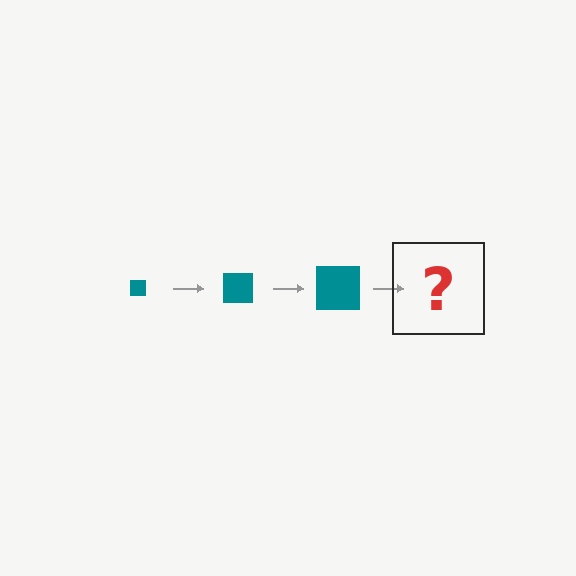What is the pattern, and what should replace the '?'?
The pattern is that the square gets progressively larger each step. The '?' should be a teal square, larger than the previous one.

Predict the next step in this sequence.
The next step is a teal square, larger than the previous one.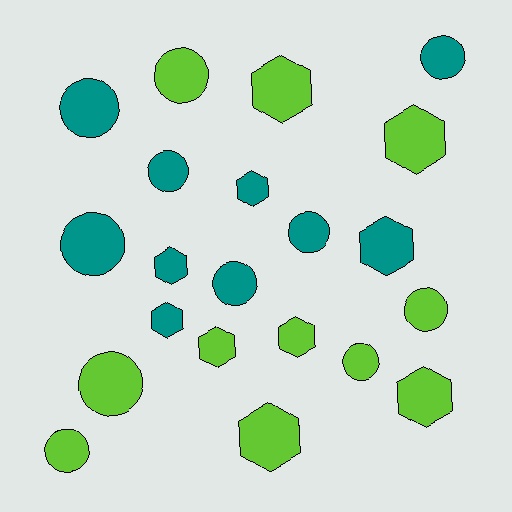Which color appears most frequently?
Lime, with 11 objects.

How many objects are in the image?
There are 21 objects.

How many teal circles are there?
There are 6 teal circles.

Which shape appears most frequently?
Circle, with 11 objects.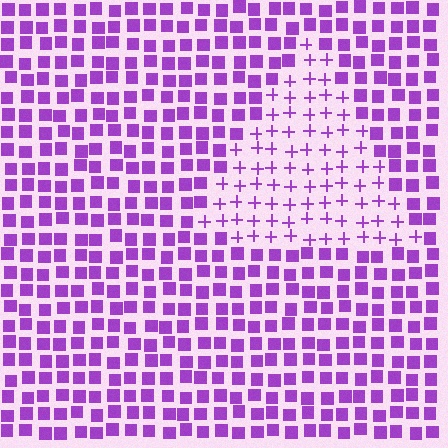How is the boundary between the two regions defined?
The boundary is defined by a change in element shape: plus signs inside vs. squares outside. All elements share the same color and spacing.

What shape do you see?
I see a triangle.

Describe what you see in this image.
The image is filled with small purple elements arranged in a uniform grid. A triangle-shaped region contains plus signs, while the surrounding area contains squares. The boundary is defined purely by the change in element shape.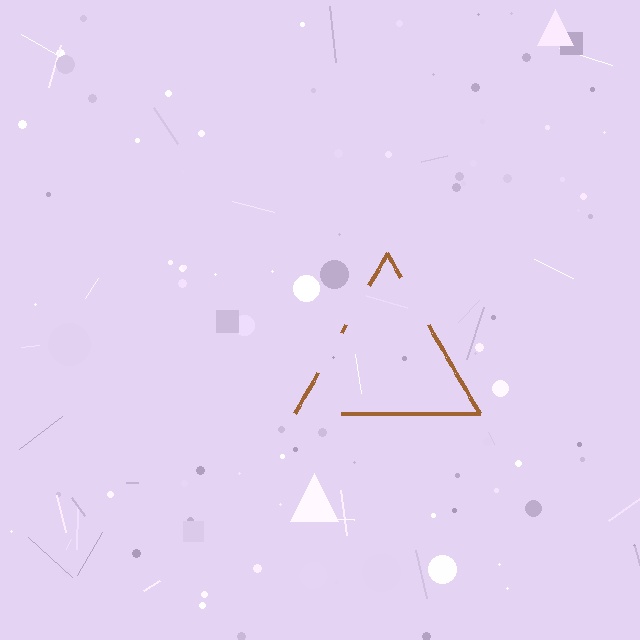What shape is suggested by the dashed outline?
The dashed outline suggests a triangle.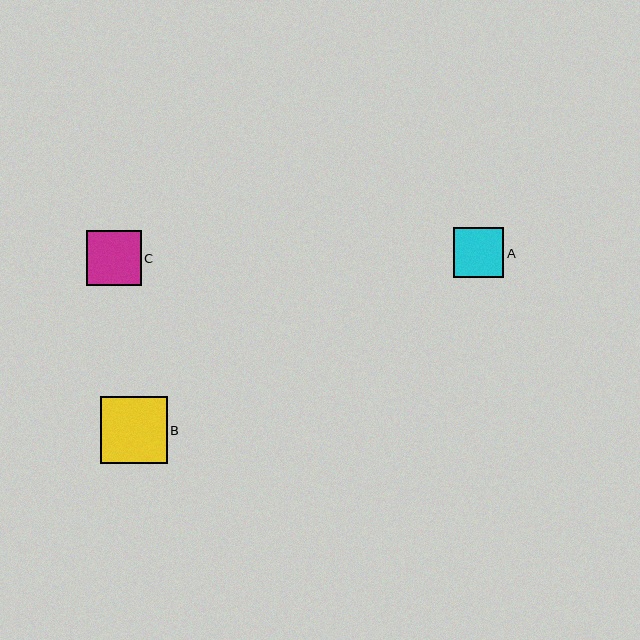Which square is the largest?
Square B is the largest with a size of approximately 67 pixels.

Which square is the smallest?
Square A is the smallest with a size of approximately 50 pixels.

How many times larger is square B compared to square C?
Square B is approximately 1.2 times the size of square C.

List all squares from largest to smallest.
From largest to smallest: B, C, A.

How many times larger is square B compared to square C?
Square B is approximately 1.2 times the size of square C.